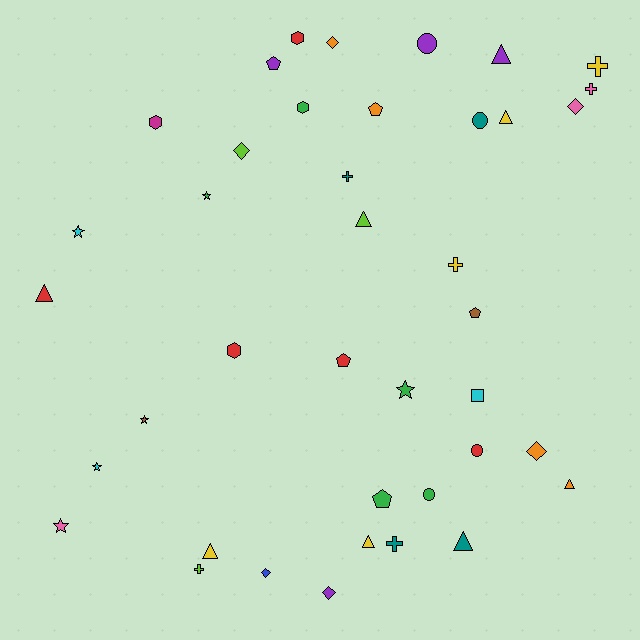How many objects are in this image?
There are 40 objects.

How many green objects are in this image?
There are 5 green objects.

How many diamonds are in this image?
There are 6 diamonds.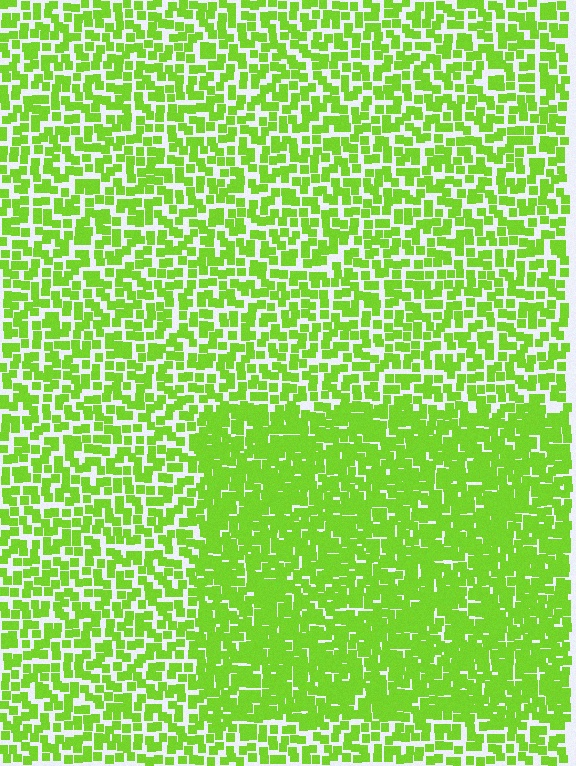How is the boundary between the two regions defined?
The boundary is defined by a change in element density (approximately 1.7x ratio). All elements are the same color, size, and shape.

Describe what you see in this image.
The image contains small lime elements arranged at two different densities. A rectangle-shaped region is visible where the elements are more densely packed than the surrounding area.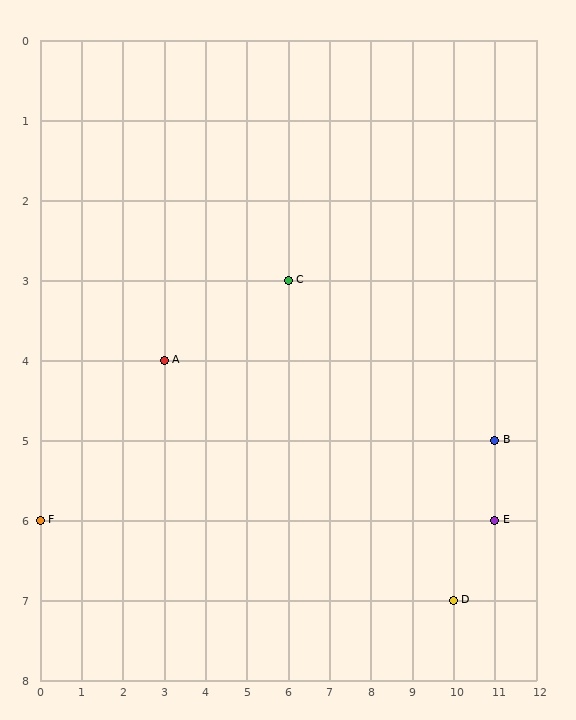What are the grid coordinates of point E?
Point E is at grid coordinates (11, 6).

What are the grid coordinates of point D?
Point D is at grid coordinates (10, 7).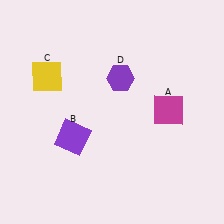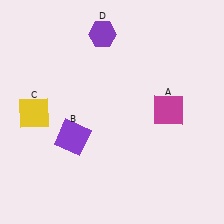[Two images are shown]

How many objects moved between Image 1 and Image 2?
2 objects moved between the two images.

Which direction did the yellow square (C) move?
The yellow square (C) moved down.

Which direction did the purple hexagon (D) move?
The purple hexagon (D) moved up.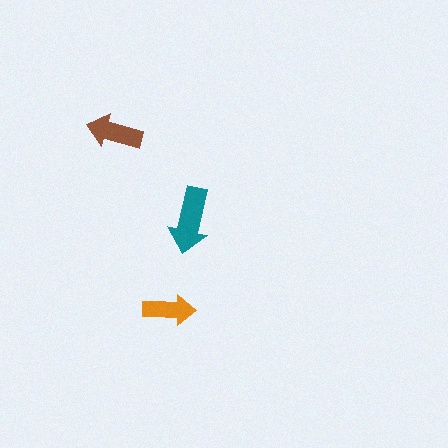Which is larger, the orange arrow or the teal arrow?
The teal one.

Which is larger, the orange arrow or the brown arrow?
The brown one.